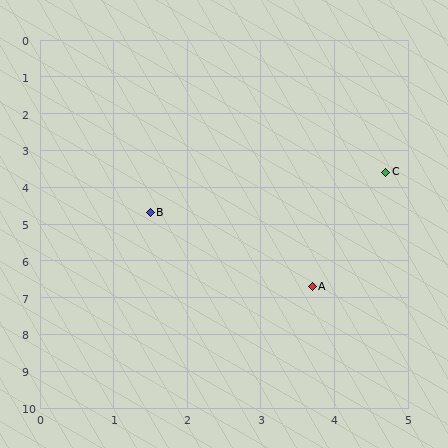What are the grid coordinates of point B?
Point B is at approximately (1.5, 4.7).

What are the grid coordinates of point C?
Point C is at approximately (4.7, 3.6).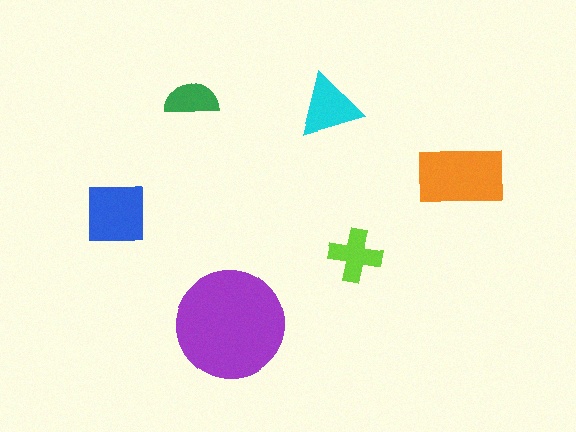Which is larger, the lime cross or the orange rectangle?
The orange rectangle.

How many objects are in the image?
There are 6 objects in the image.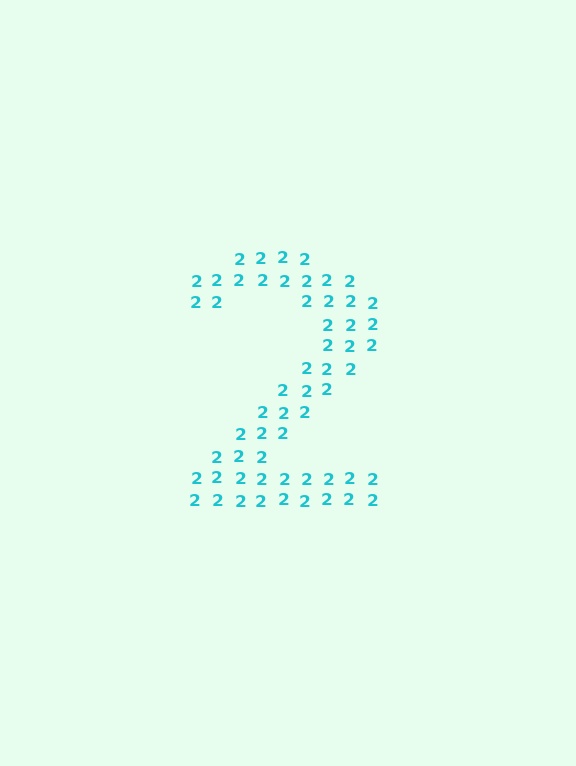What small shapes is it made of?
It is made of small digit 2's.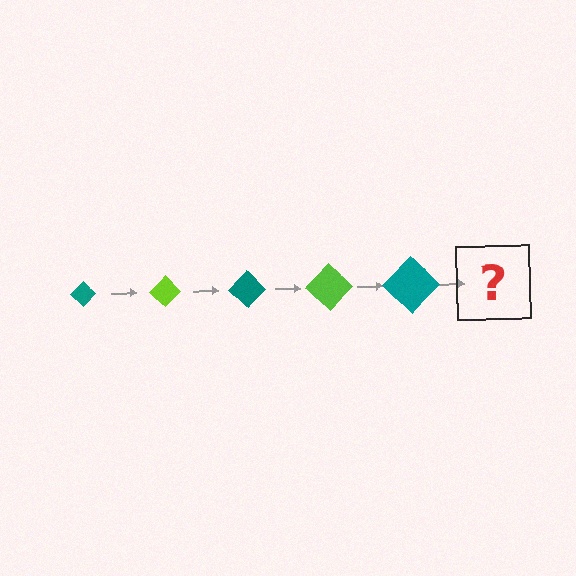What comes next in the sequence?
The next element should be a lime diamond, larger than the previous one.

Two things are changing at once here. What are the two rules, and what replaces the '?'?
The two rules are that the diamond grows larger each step and the color cycles through teal and lime. The '?' should be a lime diamond, larger than the previous one.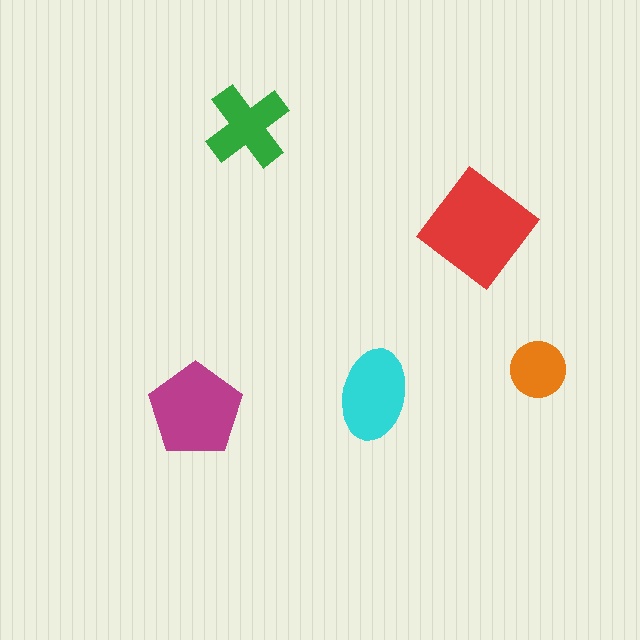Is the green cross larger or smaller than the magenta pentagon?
Smaller.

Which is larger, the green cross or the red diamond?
The red diamond.